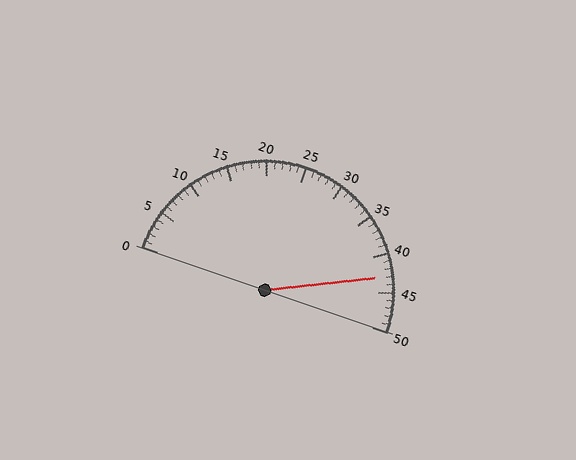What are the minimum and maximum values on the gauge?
The gauge ranges from 0 to 50.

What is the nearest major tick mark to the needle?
The nearest major tick mark is 45.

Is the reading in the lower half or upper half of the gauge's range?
The reading is in the upper half of the range (0 to 50).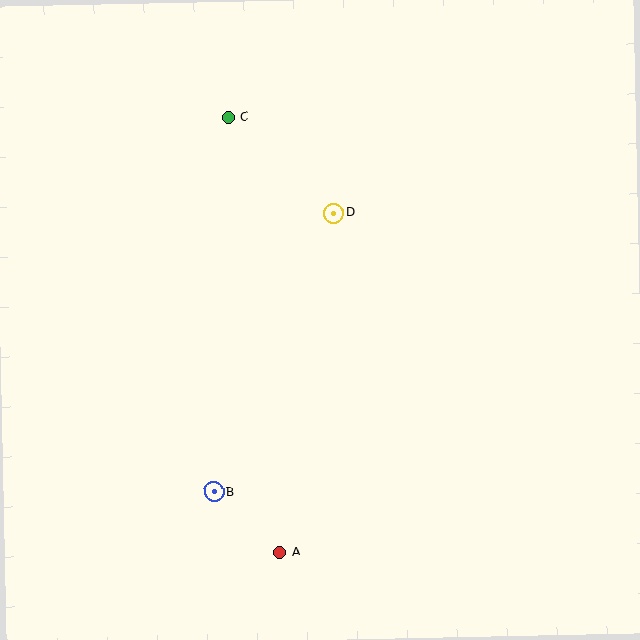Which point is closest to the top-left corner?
Point C is closest to the top-left corner.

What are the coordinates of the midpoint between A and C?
The midpoint between A and C is at (254, 335).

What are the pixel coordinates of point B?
Point B is at (214, 492).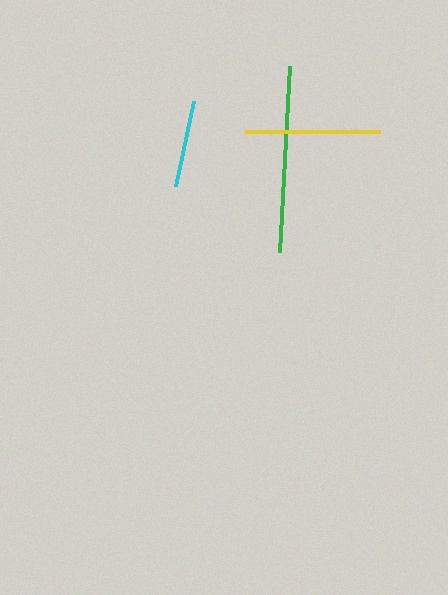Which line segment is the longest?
The green line is the longest at approximately 186 pixels.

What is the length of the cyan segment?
The cyan segment is approximately 87 pixels long.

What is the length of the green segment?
The green segment is approximately 186 pixels long.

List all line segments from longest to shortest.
From longest to shortest: green, yellow, cyan.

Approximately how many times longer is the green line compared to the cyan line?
The green line is approximately 2.1 times the length of the cyan line.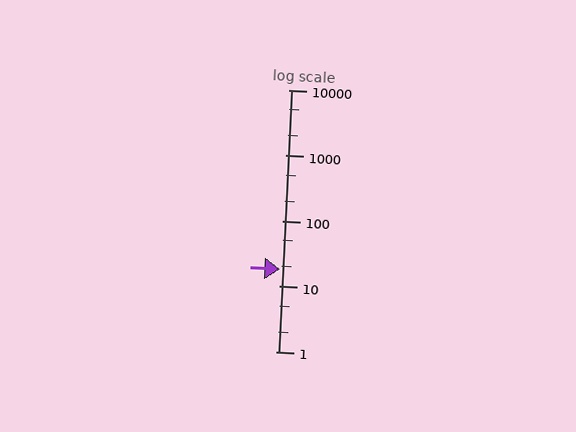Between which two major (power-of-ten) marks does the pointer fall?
The pointer is between 10 and 100.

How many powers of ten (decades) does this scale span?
The scale spans 4 decades, from 1 to 10000.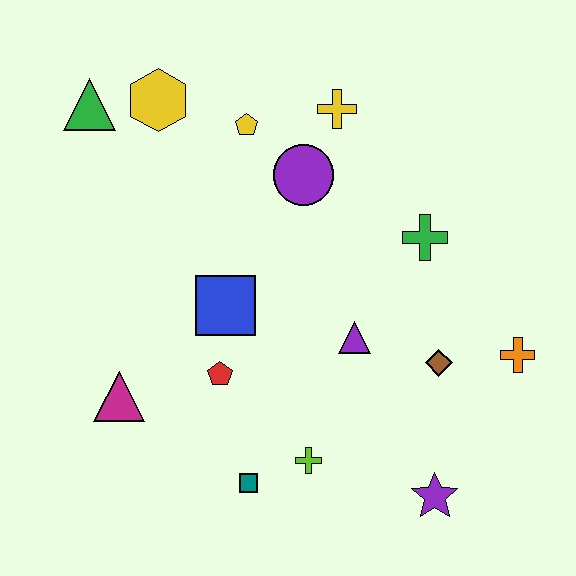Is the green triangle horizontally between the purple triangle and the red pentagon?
No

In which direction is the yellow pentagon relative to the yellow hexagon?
The yellow pentagon is to the right of the yellow hexagon.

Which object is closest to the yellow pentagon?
The purple circle is closest to the yellow pentagon.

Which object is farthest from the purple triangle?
The green triangle is farthest from the purple triangle.